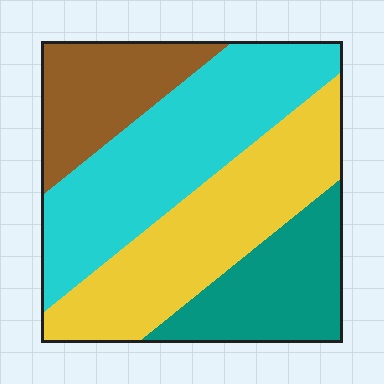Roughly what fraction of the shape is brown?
Brown covers roughly 15% of the shape.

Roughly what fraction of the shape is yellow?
Yellow covers 31% of the shape.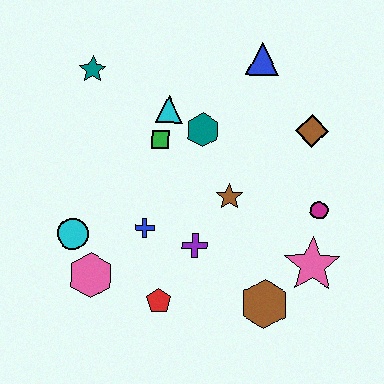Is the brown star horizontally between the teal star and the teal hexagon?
No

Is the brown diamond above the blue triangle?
No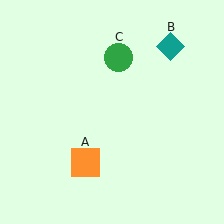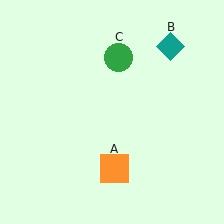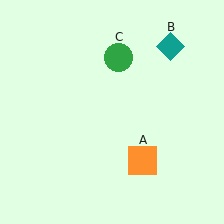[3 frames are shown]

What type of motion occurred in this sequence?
The orange square (object A) rotated counterclockwise around the center of the scene.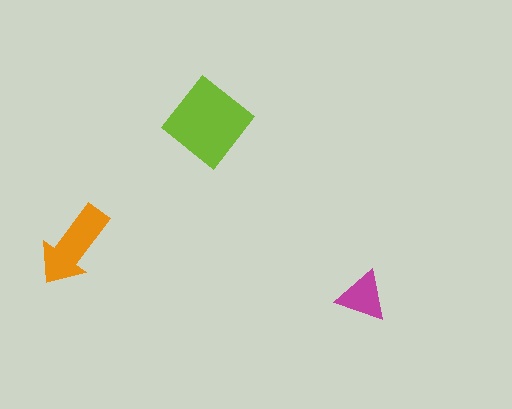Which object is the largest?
The lime diamond.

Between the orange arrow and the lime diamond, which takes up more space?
The lime diamond.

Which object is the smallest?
The magenta triangle.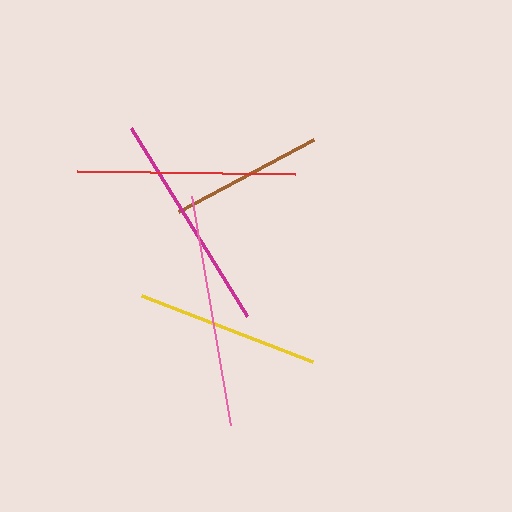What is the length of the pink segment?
The pink segment is approximately 232 pixels long.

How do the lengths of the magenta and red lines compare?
The magenta and red lines are approximately the same length.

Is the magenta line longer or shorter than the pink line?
The pink line is longer than the magenta line.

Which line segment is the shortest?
The brown line is the shortest at approximately 152 pixels.